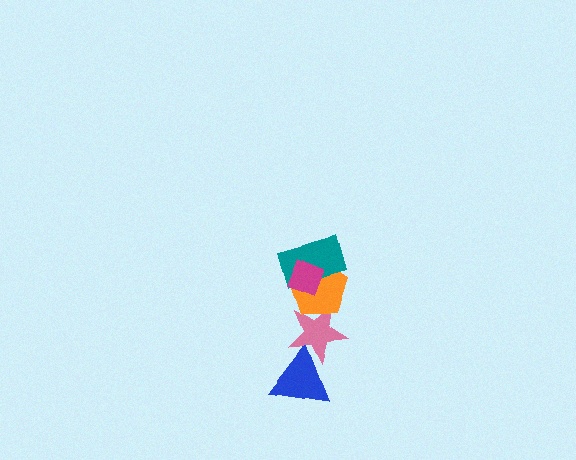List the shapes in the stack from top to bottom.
From top to bottom: the magenta diamond, the teal rectangle, the orange pentagon, the pink star, the blue triangle.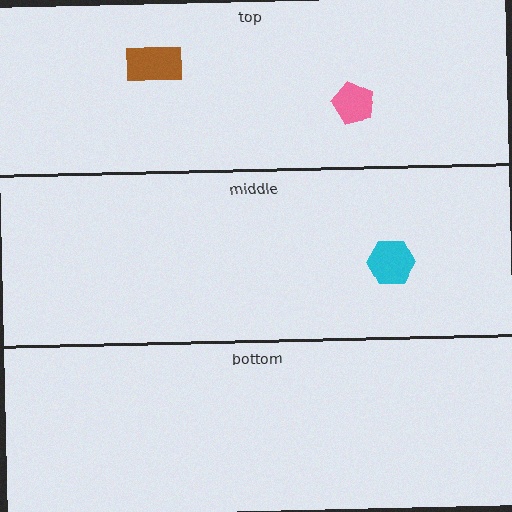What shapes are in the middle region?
The cyan hexagon.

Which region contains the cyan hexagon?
The middle region.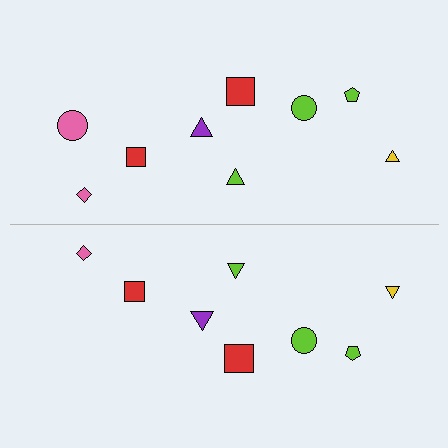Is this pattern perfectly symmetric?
No, the pattern is not perfectly symmetric. A pink circle is missing from the bottom side.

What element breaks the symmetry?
A pink circle is missing from the bottom side.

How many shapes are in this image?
There are 17 shapes in this image.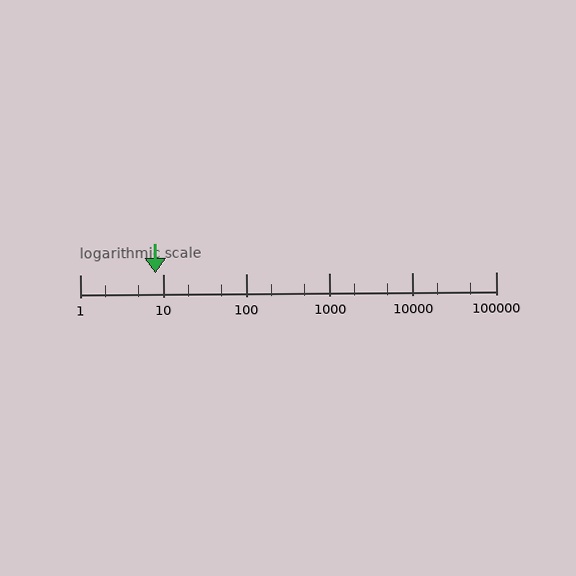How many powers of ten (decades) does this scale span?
The scale spans 5 decades, from 1 to 100000.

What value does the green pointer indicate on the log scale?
The pointer indicates approximately 8.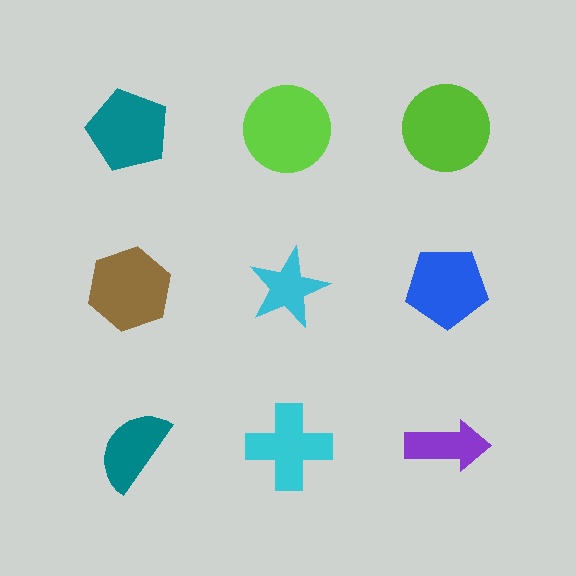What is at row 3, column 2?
A cyan cross.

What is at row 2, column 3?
A blue pentagon.